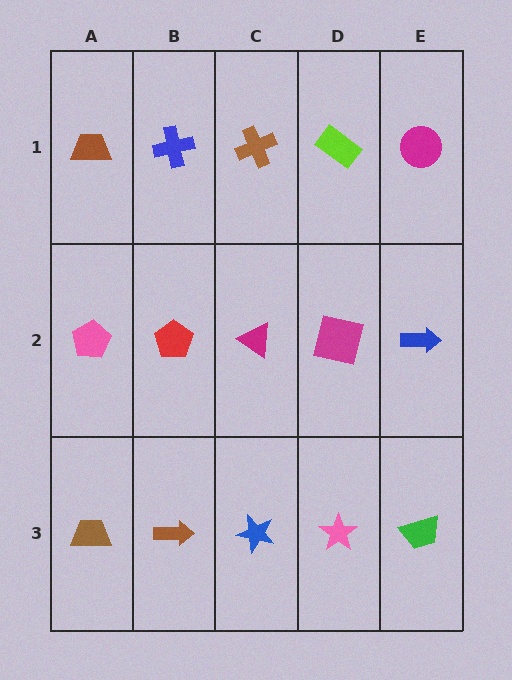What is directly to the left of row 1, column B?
A brown trapezoid.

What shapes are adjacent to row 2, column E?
A magenta circle (row 1, column E), a green trapezoid (row 3, column E), a magenta square (row 2, column D).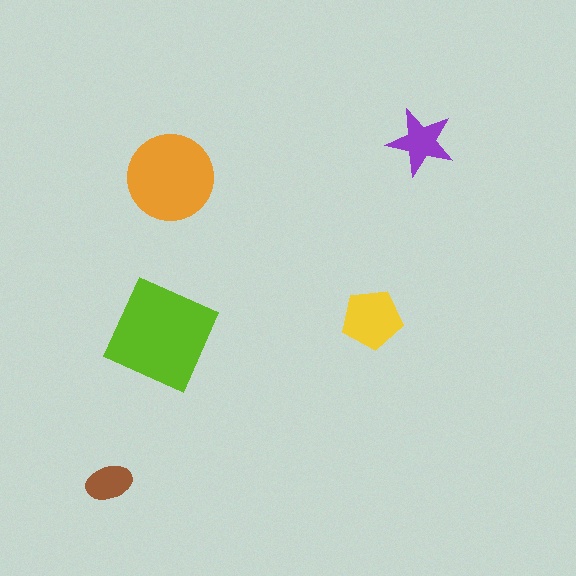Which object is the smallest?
The brown ellipse.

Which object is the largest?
The lime square.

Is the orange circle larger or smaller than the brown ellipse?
Larger.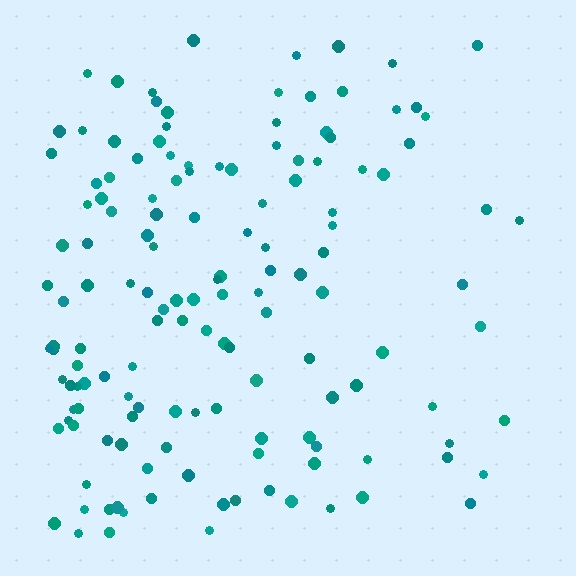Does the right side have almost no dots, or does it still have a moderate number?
Still a moderate number, just noticeably fewer than the left.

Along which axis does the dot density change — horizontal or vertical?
Horizontal.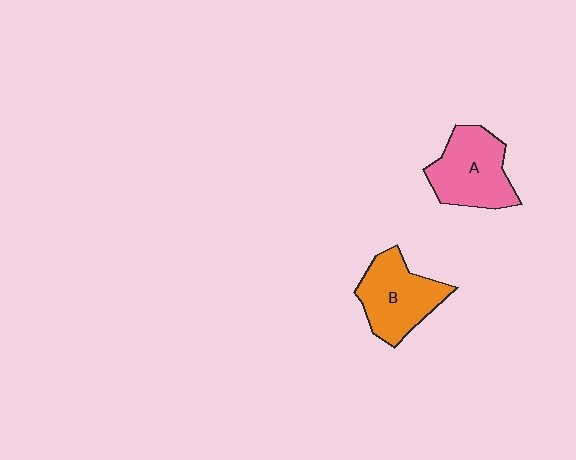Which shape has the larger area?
Shape A (pink).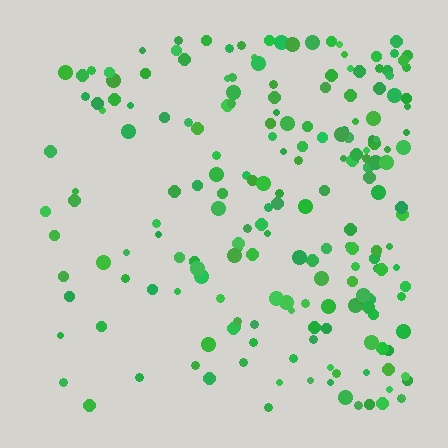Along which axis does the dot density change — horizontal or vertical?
Horizontal.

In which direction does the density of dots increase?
From left to right, with the right side densest.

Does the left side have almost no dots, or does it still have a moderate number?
Still a moderate number, just noticeably fewer than the right.